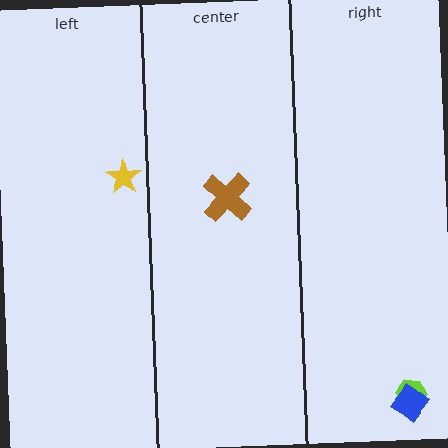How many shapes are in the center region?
1.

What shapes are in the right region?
The lime hexagon, the blue diamond.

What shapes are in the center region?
The brown cross.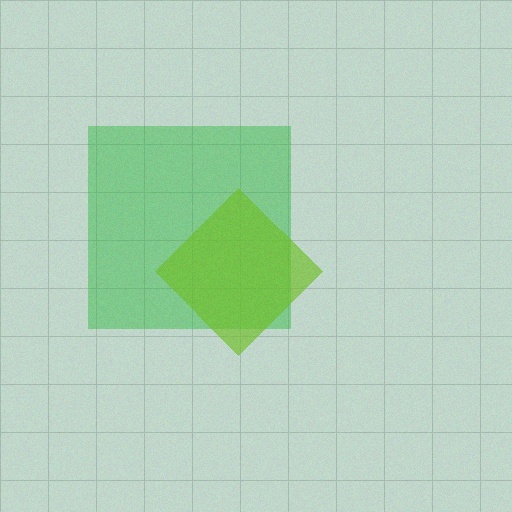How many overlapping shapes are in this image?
There are 2 overlapping shapes in the image.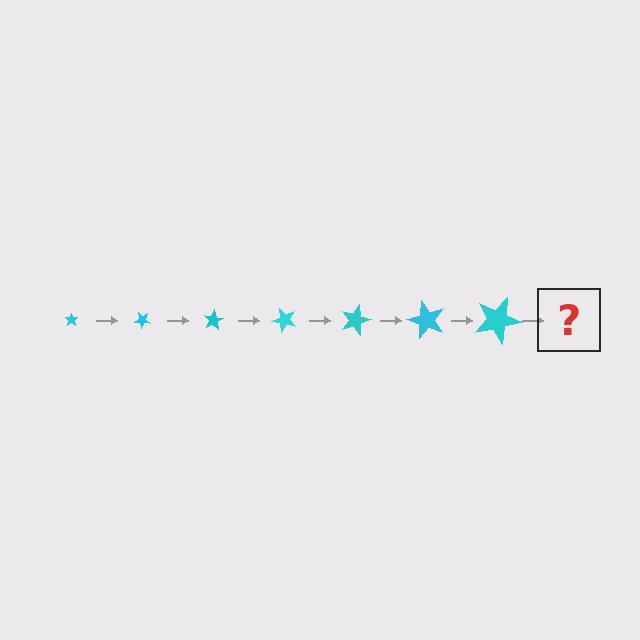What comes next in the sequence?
The next element should be a star, larger than the previous one and rotated 280 degrees from the start.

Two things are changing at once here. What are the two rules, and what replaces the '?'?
The two rules are that the star grows larger each step and it rotates 40 degrees each step. The '?' should be a star, larger than the previous one and rotated 280 degrees from the start.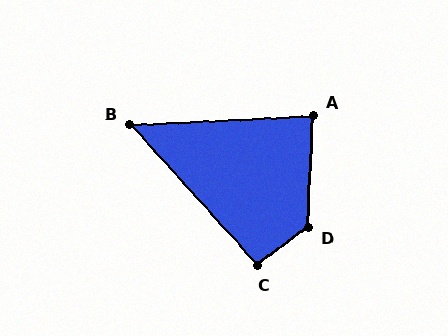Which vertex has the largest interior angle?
D, at approximately 129 degrees.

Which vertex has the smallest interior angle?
B, at approximately 51 degrees.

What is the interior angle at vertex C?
Approximately 95 degrees (approximately right).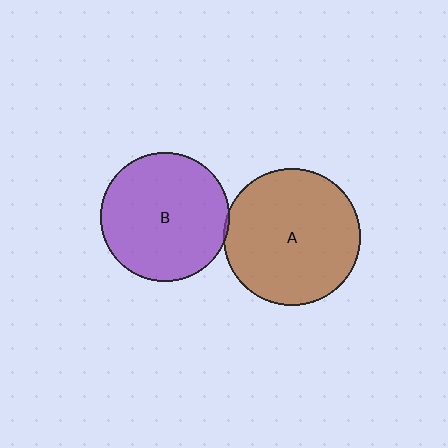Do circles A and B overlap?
Yes.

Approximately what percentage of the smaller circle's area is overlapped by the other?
Approximately 5%.